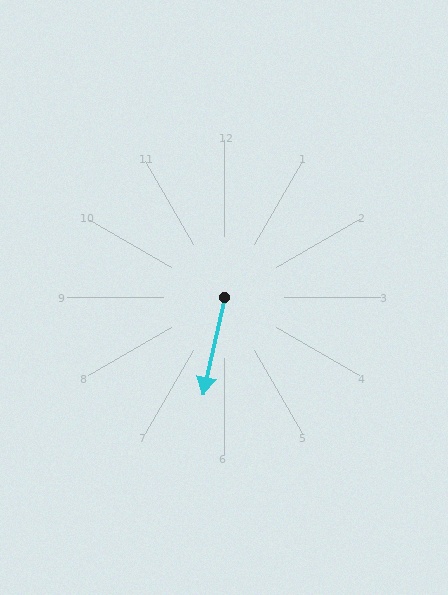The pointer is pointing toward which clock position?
Roughly 6 o'clock.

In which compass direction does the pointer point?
South.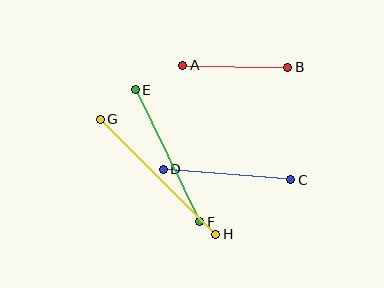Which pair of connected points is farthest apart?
Points G and H are farthest apart.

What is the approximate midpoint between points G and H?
The midpoint is at approximately (158, 177) pixels.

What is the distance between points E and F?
The distance is approximately 147 pixels.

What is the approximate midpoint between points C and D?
The midpoint is at approximately (227, 174) pixels.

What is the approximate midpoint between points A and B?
The midpoint is at approximately (235, 66) pixels.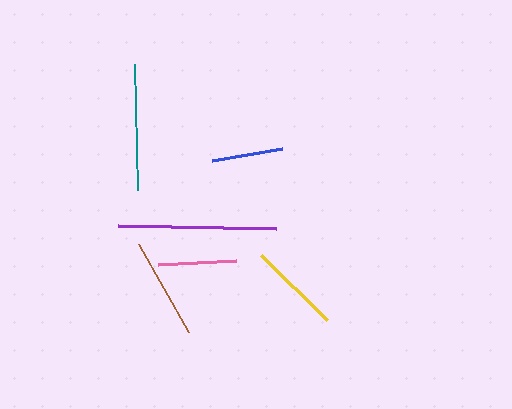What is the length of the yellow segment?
The yellow segment is approximately 92 pixels long.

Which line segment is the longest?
The purple line is the longest at approximately 158 pixels.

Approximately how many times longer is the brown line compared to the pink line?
The brown line is approximately 1.3 times the length of the pink line.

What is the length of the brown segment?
The brown segment is approximately 101 pixels long.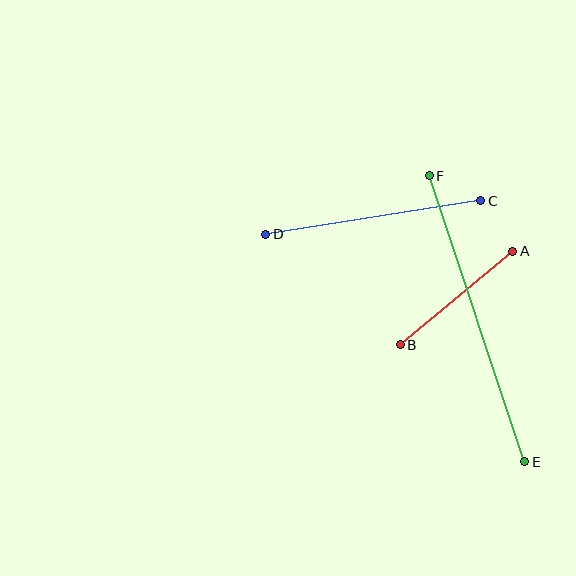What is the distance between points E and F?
The distance is approximately 301 pixels.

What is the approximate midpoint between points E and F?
The midpoint is at approximately (477, 319) pixels.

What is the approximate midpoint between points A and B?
The midpoint is at approximately (457, 298) pixels.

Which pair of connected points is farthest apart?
Points E and F are farthest apart.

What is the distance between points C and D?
The distance is approximately 218 pixels.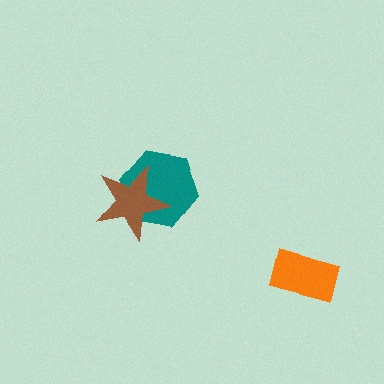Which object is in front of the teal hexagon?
The brown star is in front of the teal hexagon.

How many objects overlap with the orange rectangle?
0 objects overlap with the orange rectangle.